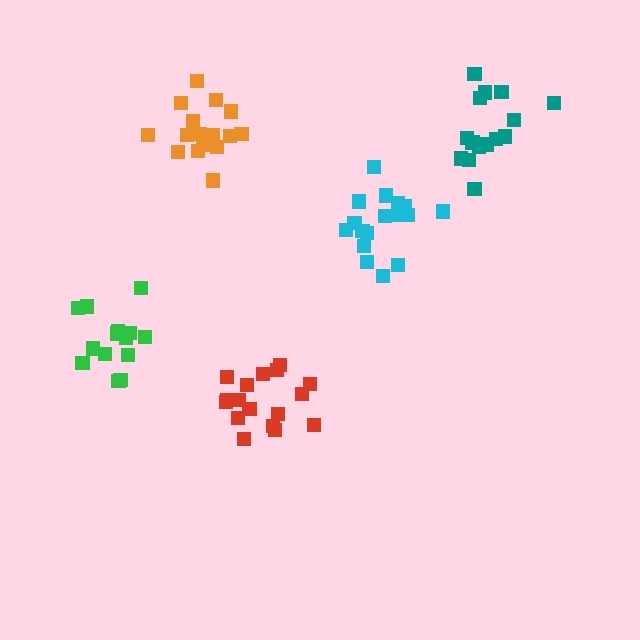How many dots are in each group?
Group 1: 17 dots, Group 2: 14 dots, Group 3: 15 dots, Group 4: 17 dots, Group 5: 18 dots (81 total).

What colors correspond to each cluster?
The clusters are colored: red, green, teal, cyan, orange.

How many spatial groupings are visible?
There are 5 spatial groupings.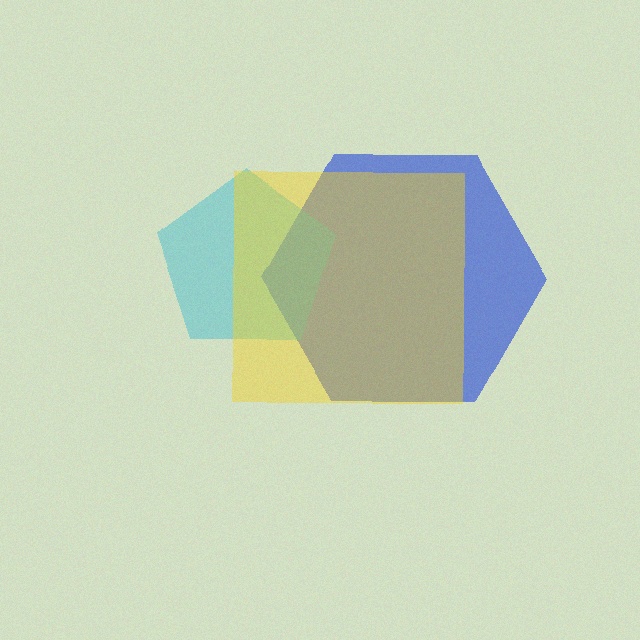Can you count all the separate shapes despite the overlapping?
Yes, there are 3 separate shapes.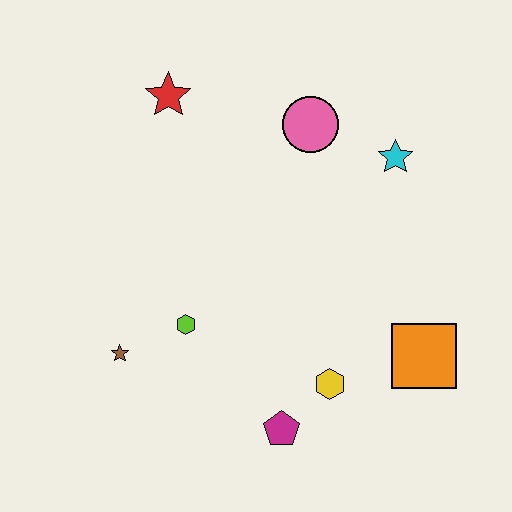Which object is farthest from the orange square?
The red star is farthest from the orange square.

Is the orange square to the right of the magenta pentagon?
Yes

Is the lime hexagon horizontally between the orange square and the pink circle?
No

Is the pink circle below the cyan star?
No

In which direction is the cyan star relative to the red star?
The cyan star is to the right of the red star.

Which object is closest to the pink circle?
The cyan star is closest to the pink circle.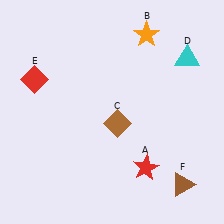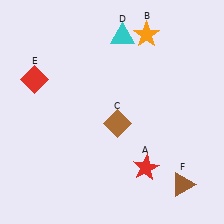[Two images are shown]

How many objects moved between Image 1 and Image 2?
1 object moved between the two images.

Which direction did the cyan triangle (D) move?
The cyan triangle (D) moved left.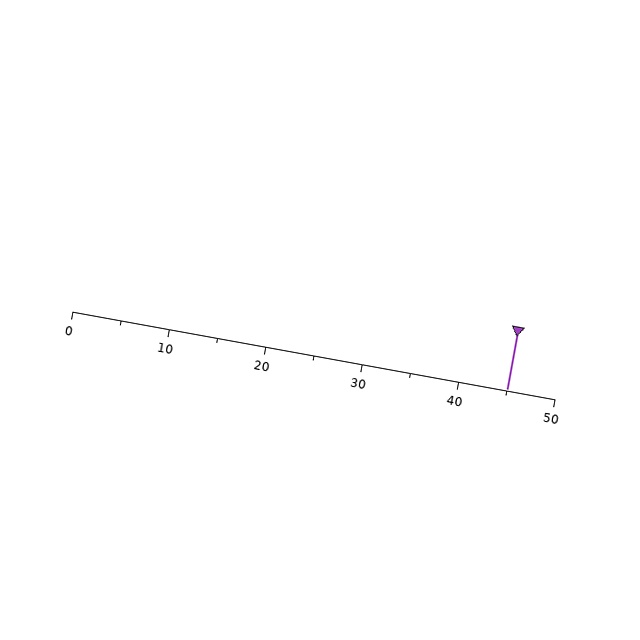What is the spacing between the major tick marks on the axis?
The major ticks are spaced 10 apart.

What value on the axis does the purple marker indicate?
The marker indicates approximately 45.